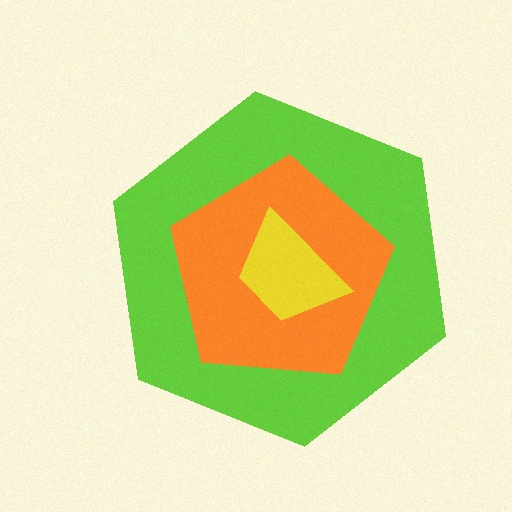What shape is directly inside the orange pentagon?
The yellow trapezoid.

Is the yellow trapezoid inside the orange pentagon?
Yes.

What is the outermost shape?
The lime hexagon.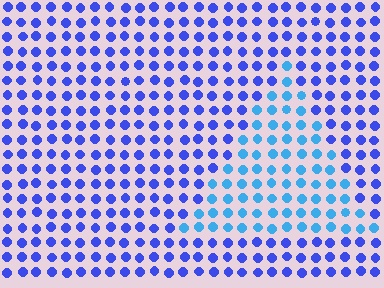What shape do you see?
I see a triangle.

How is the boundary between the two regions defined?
The boundary is defined purely by a slight shift in hue (about 33 degrees). Spacing, size, and orientation are identical on both sides.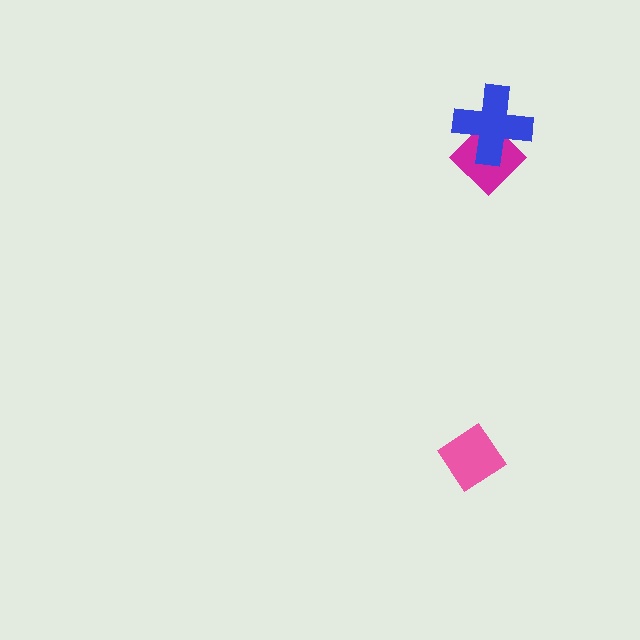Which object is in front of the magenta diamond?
The blue cross is in front of the magenta diamond.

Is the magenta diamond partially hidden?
Yes, it is partially covered by another shape.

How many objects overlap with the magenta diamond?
1 object overlaps with the magenta diamond.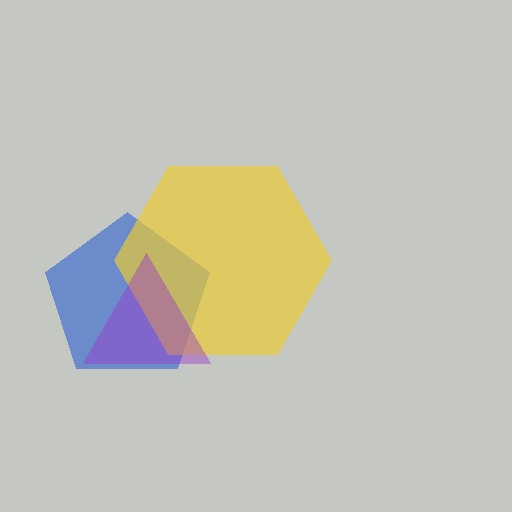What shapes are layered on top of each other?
The layered shapes are: a blue pentagon, a yellow hexagon, a purple triangle.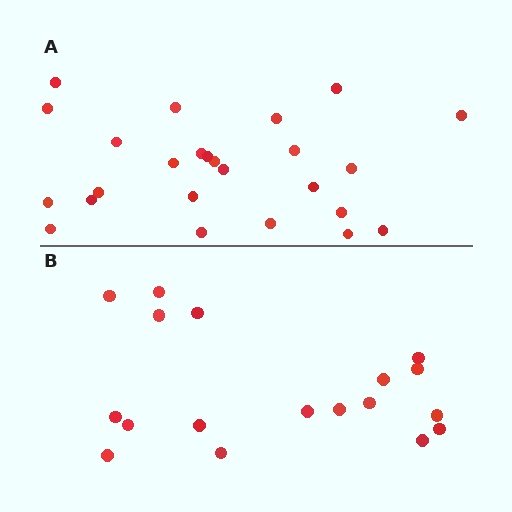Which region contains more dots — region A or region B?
Region A (the top region) has more dots.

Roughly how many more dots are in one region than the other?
Region A has roughly 8 or so more dots than region B.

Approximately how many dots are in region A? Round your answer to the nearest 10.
About 20 dots. (The exact count is 25, which rounds to 20.)